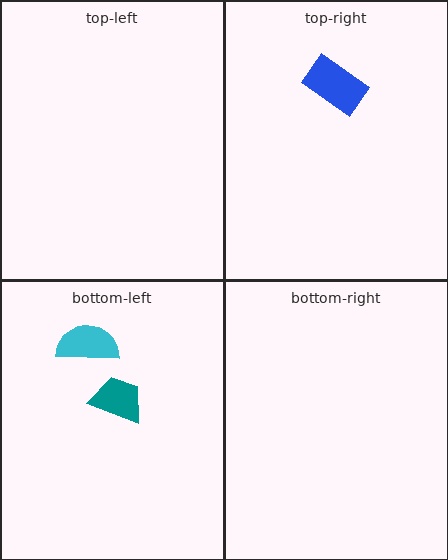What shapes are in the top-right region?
The blue rectangle.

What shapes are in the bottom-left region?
The cyan semicircle, the teal trapezoid.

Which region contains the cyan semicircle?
The bottom-left region.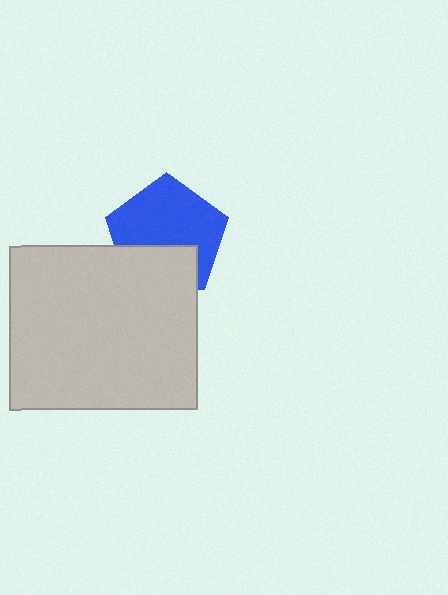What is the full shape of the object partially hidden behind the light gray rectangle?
The partially hidden object is a blue pentagon.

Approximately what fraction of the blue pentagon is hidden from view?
Roughly 33% of the blue pentagon is hidden behind the light gray rectangle.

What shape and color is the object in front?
The object in front is a light gray rectangle.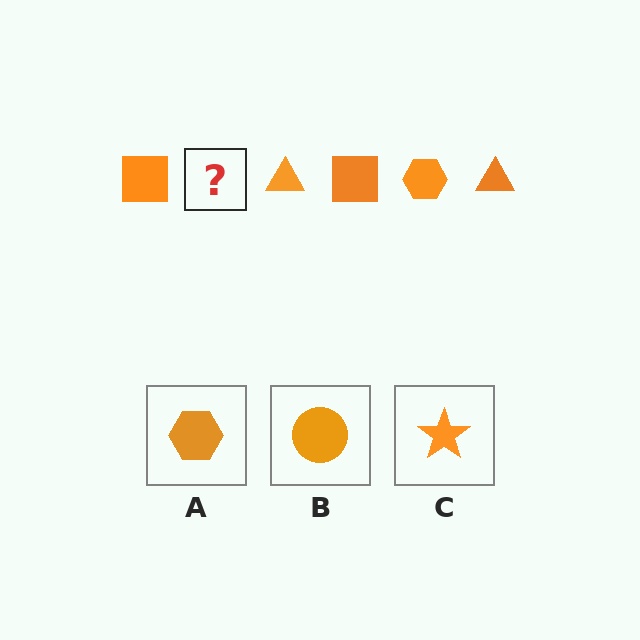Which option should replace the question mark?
Option A.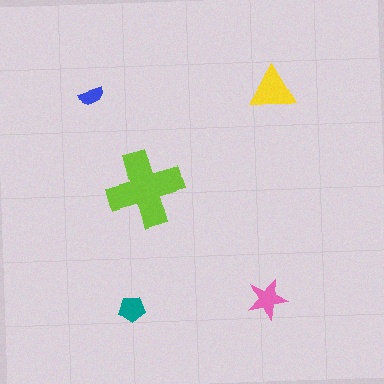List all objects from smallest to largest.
The blue semicircle, the teal pentagon, the pink star, the yellow triangle, the lime cross.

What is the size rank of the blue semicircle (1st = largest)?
5th.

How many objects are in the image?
There are 5 objects in the image.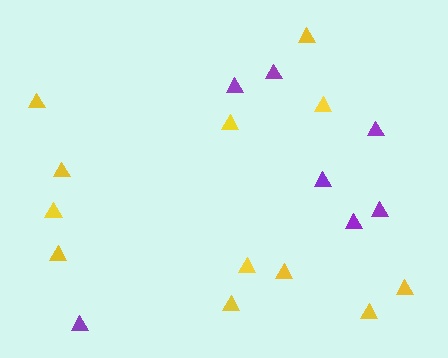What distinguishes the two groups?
There are 2 groups: one group of purple triangles (7) and one group of yellow triangles (12).